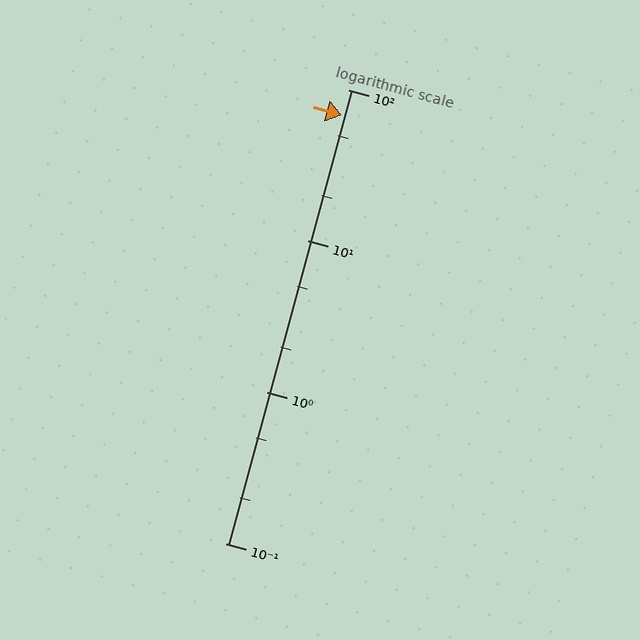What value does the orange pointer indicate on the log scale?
The pointer indicates approximately 68.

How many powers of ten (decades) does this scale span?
The scale spans 3 decades, from 0.1 to 100.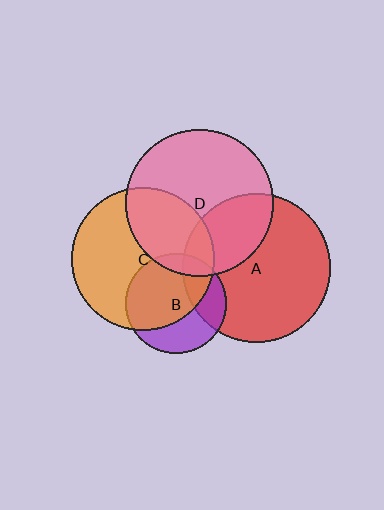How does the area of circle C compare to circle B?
Approximately 2.0 times.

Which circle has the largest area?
Circle A (red).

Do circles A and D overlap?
Yes.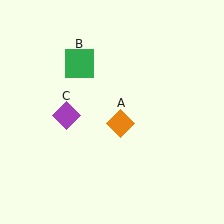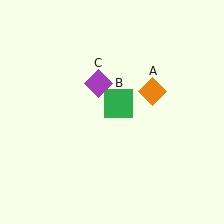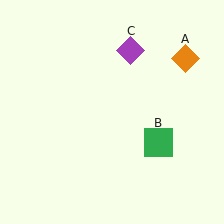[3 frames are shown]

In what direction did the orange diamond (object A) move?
The orange diamond (object A) moved up and to the right.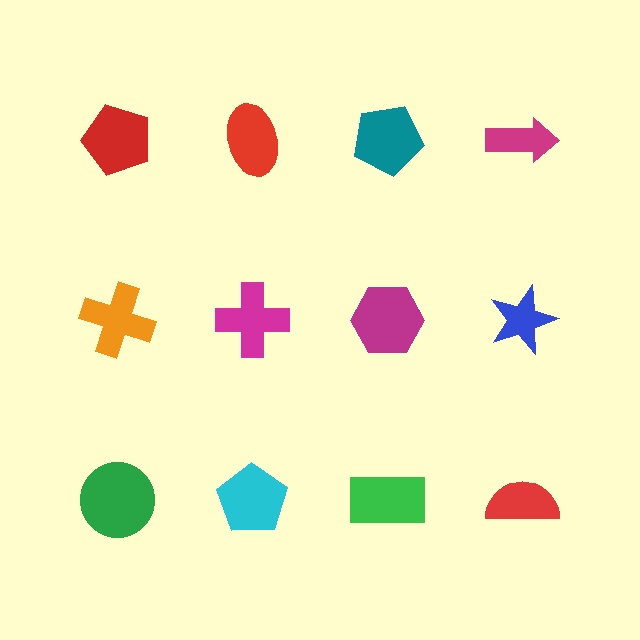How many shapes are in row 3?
4 shapes.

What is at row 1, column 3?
A teal pentagon.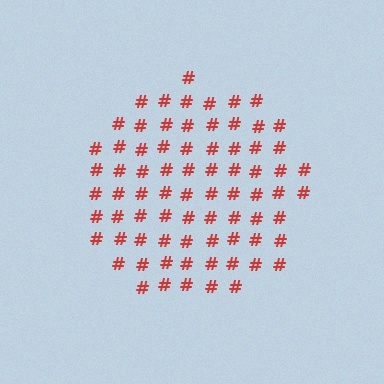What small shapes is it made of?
It is made of small hash symbols.